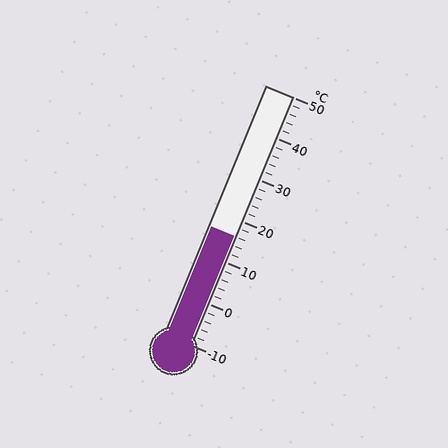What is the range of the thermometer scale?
The thermometer scale ranges from -10°C to 50°C.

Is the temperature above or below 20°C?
The temperature is below 20°C.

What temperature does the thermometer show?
The thermometer shows approximately 16°C.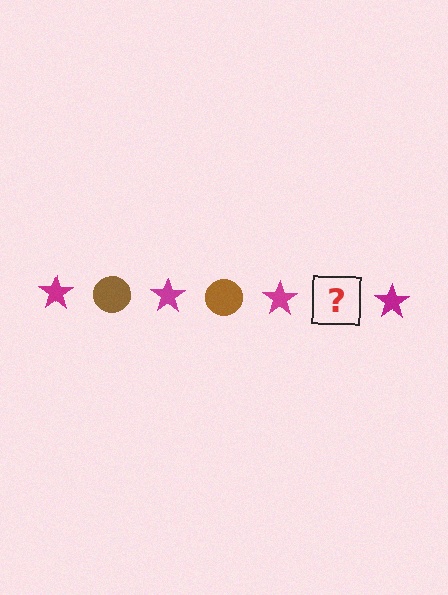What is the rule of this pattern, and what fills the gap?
The rule is that the pattern alternates between magenta star and brown circle. The gap should be filled with a brown circle.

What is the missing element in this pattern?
The missing element is a brown circle.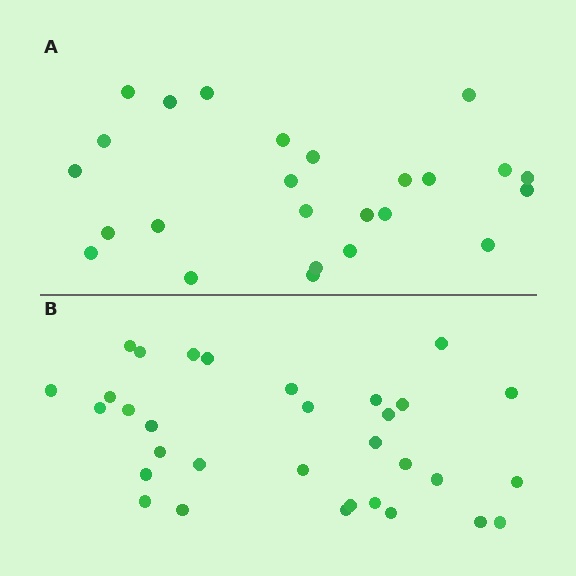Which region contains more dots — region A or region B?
Region B (the bottom region) has more dots.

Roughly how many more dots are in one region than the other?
Region B has roughly 8 or so more dots than region A.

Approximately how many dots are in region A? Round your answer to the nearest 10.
About 20 dots. (The exact count is 25, which rounds to 20.)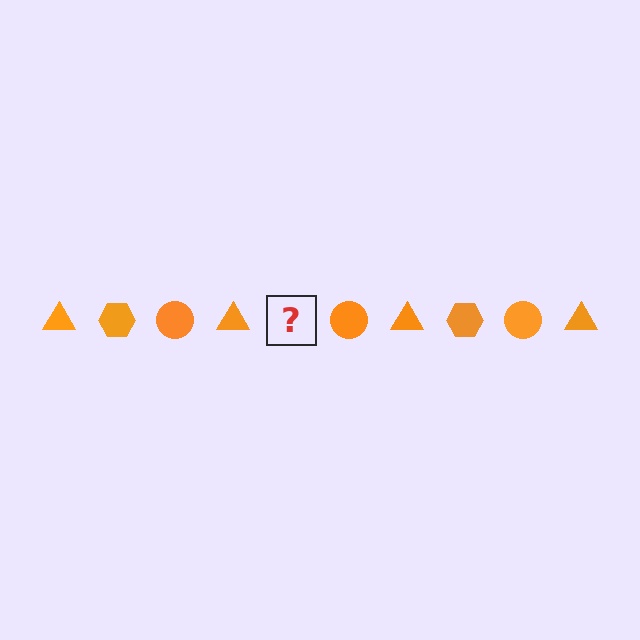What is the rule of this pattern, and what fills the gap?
The rule is that the pattern cycles through triangle, hexagon, circle shapes in orange. The gap should be filled with an orange hexagon.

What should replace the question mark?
The question mark should be replaced with an orange hexagon.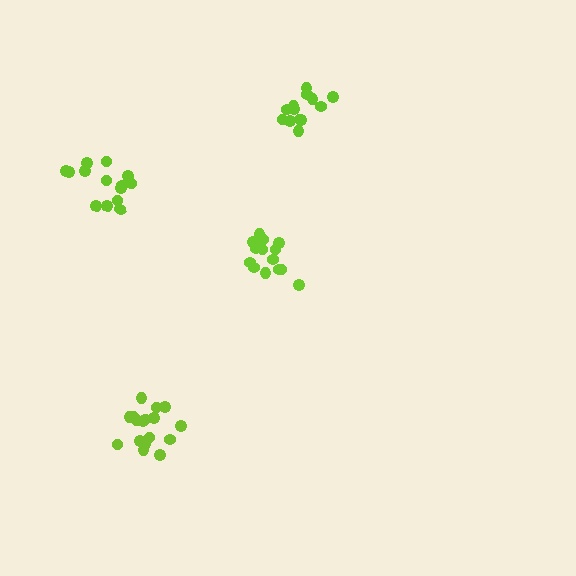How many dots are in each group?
Group 1: 14 dots, Group 2: 13 dots, Group 3: 17 dots, Group 4: 15 dots (59 total).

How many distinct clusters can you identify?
There are 4 distinct clusters.